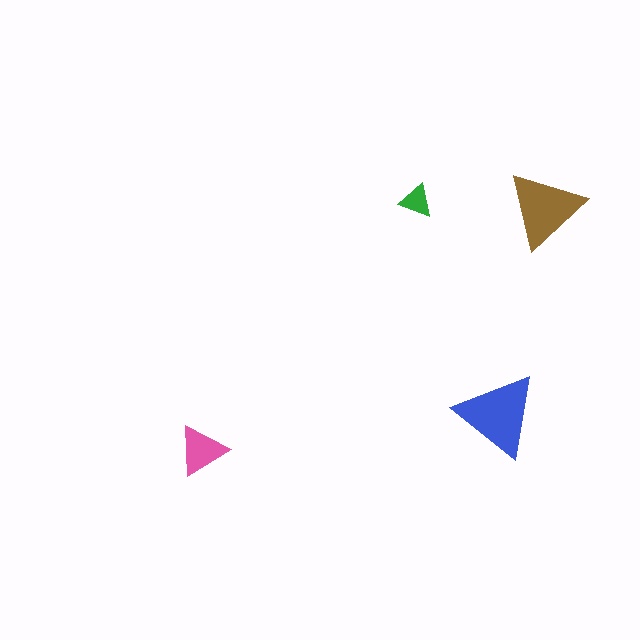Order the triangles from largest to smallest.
the blue one, the brown one, the pink one, the green one.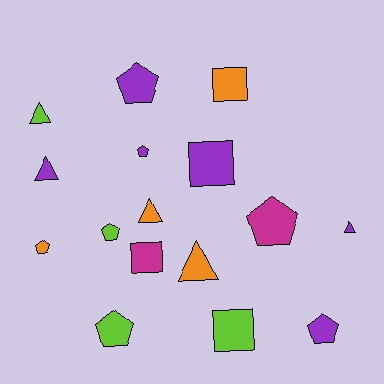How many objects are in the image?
There are 16 objects.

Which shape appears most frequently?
Pentagon, with 7 objects.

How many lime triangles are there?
There is 1 lime triangle.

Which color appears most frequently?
Purple, with 6 objects.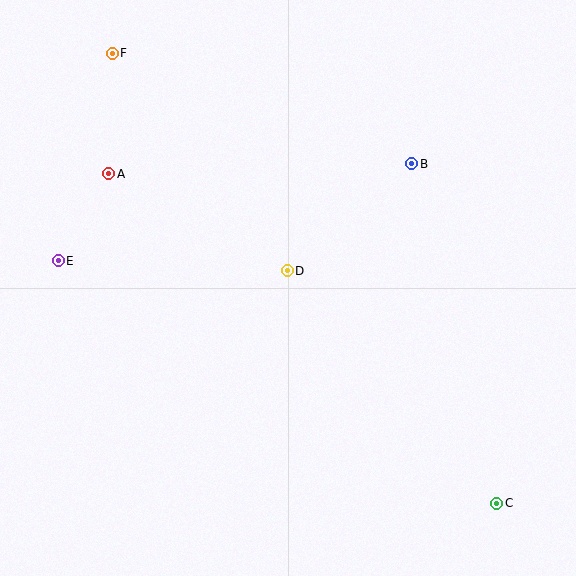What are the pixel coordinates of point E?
Point E is at (58, 261).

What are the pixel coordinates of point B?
Point B is at (412, 164).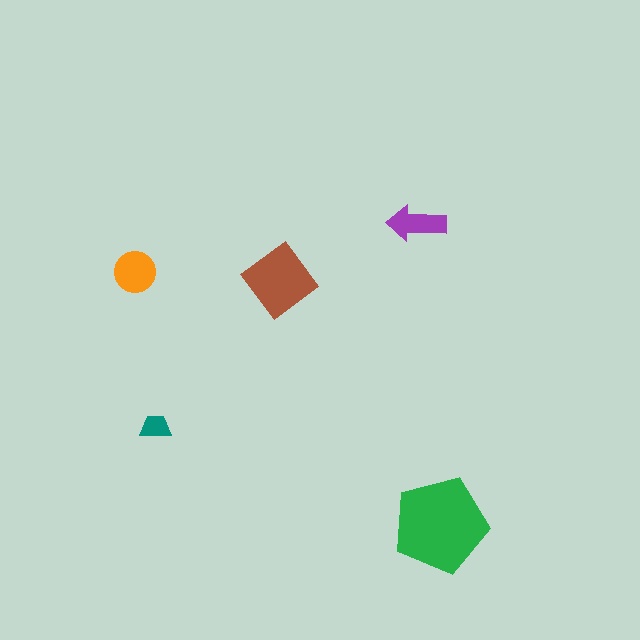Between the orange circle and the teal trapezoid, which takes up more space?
The orange circle.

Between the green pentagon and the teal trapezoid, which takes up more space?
The green pentagon.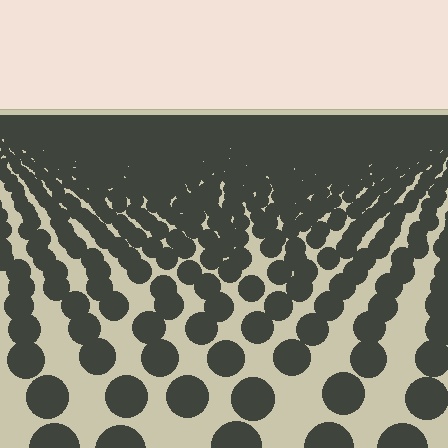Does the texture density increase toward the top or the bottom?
Density increases toward the top.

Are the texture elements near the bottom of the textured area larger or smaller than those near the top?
Larger. Near the bottom, elements are closer to the viewer and appear at a bigger on-screen size.